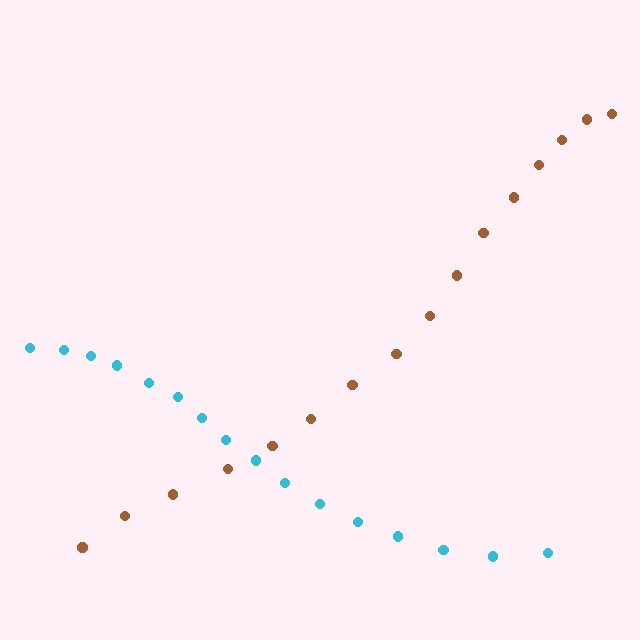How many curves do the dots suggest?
There are 2 distinct paths.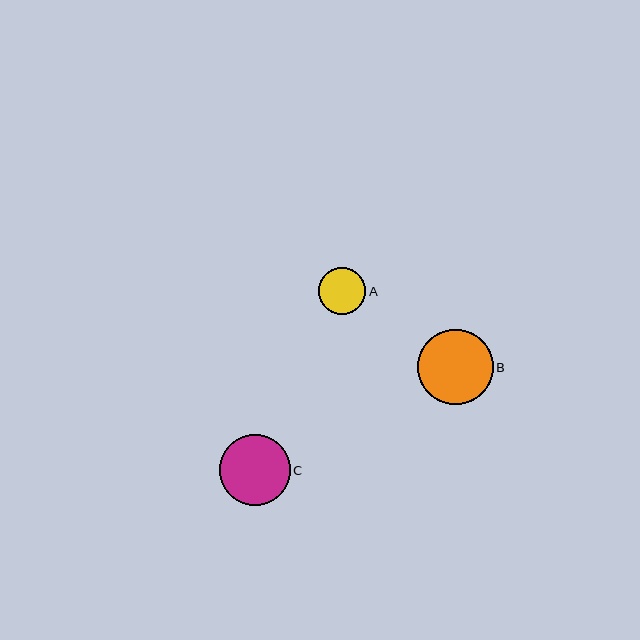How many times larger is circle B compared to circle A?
Circle B is approximately 1.6 times the size of circle A.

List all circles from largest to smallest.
From largest to smallest: B, C, A.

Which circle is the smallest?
Circle A is the smallest with a size of approximately 47 pixels.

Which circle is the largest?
Circle B is the largest with a size of approximately 76 pixels.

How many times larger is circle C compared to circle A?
Circle C is approximately 1.5 times the size of circle A.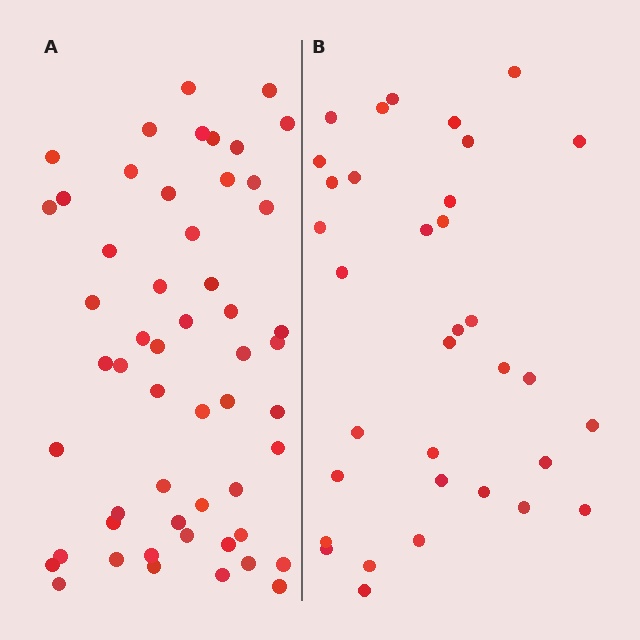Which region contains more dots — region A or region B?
Region A (the left region) has more dots.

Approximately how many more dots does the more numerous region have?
Region A has approximately 20 more dots than region B.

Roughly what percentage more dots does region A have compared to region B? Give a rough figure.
About 60% more.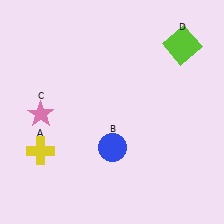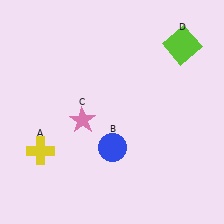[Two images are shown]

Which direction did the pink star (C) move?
The pink star (C) moved right.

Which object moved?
The pink star (C) moved right.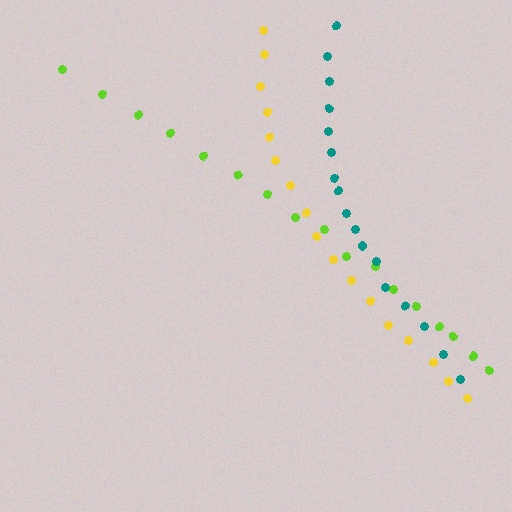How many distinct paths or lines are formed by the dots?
There are 3 distinct paths.